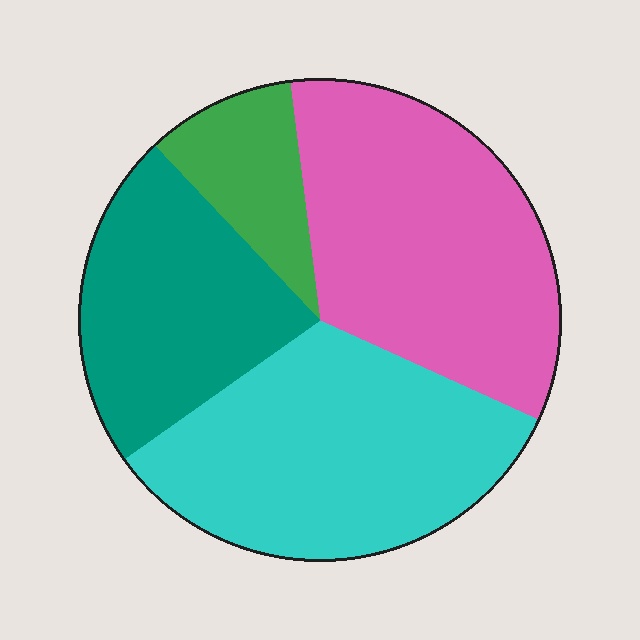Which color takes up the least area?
Green, at roughly 10%.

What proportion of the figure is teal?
Teal covers roughly 25% of the figure.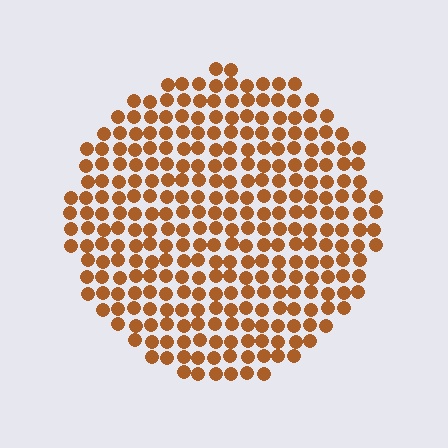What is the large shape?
The large shape is a circle.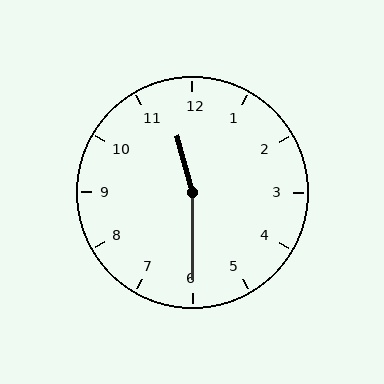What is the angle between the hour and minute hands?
Approximately 165 degrees.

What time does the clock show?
11:30.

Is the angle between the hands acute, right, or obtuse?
It is obtuse.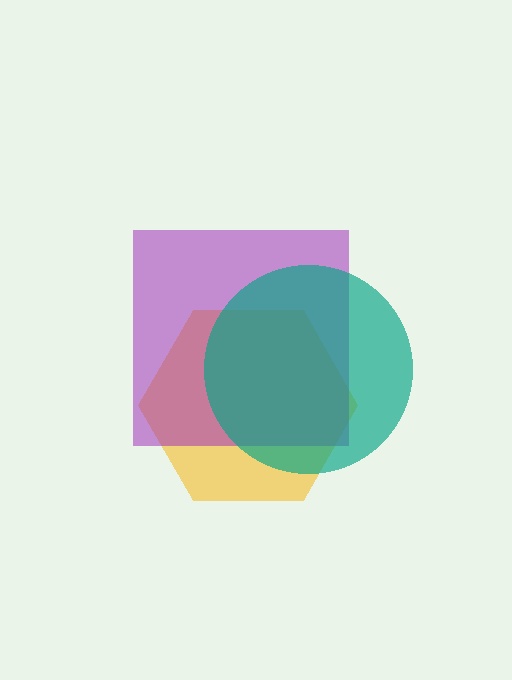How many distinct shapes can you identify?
There are 3 distinct shapes: a yellow hexagon, a purple square, a teal circle.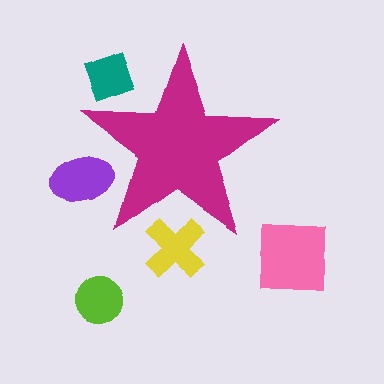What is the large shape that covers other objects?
A magenta star.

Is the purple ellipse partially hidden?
Yes, the purple ellipse is partially hidden behind the magenta star.